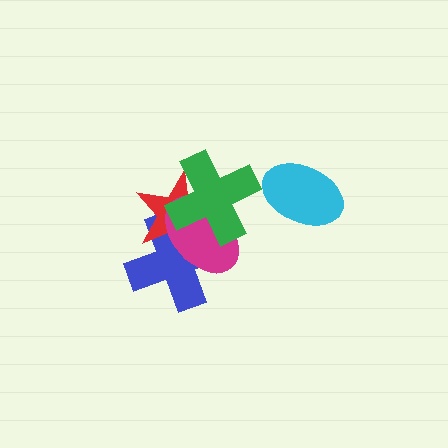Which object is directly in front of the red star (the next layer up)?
The magenta ellipse is directly in front of the red star.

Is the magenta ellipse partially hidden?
Yes, it is partially covered by another shape.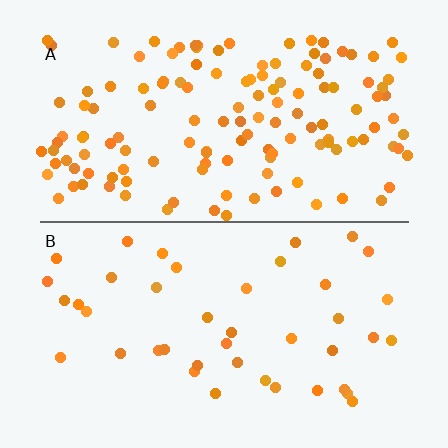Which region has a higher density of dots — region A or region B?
A (the top).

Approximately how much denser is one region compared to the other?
Approximately 3.3× — region A over region B.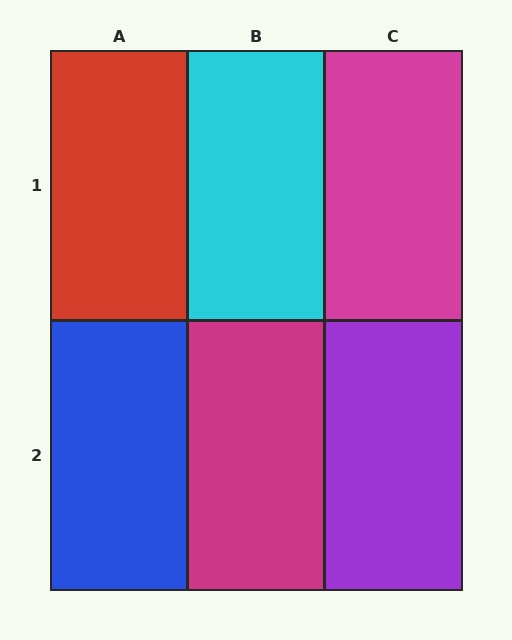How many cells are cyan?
1 cell is cyan.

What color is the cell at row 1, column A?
Red.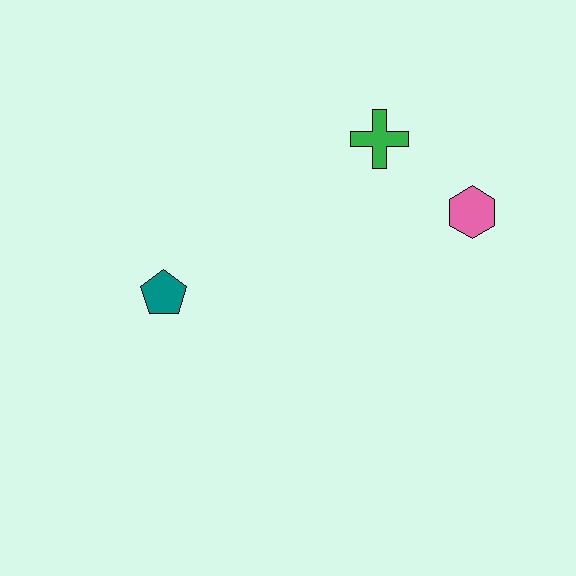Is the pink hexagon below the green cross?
Yes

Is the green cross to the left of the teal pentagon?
No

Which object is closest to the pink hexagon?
The green cross is closest to the pink hexagon.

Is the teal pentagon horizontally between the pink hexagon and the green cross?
No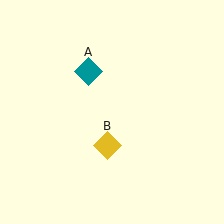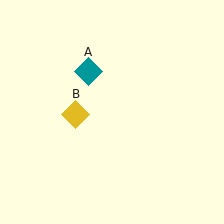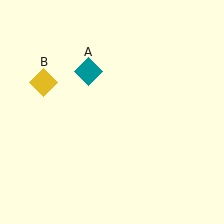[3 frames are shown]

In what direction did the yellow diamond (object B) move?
The yellow diamond (object B) moved up and to the left.